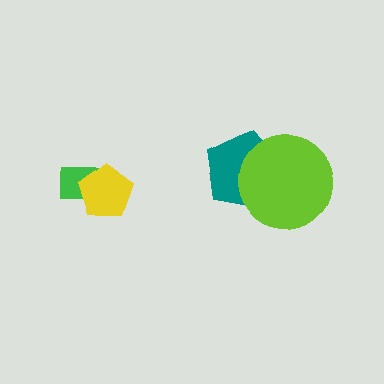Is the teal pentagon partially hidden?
Yes, it is partially covered by another shape.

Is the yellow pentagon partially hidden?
No, no other shape covers it.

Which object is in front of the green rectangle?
The yellow pentagon is in front of the green rectangle.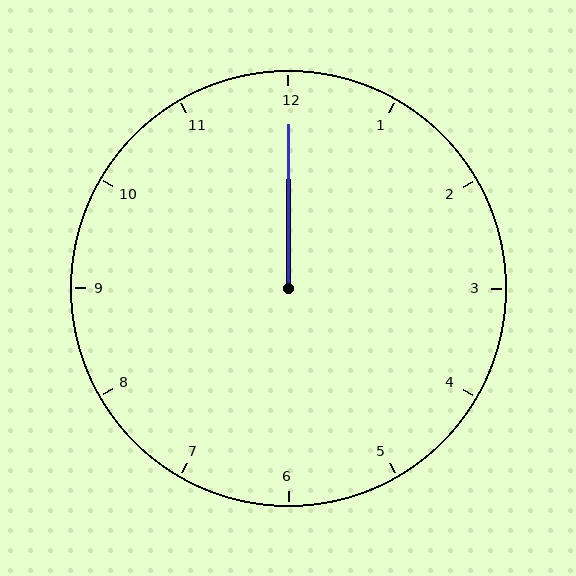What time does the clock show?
12:00.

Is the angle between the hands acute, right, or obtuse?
It is acute.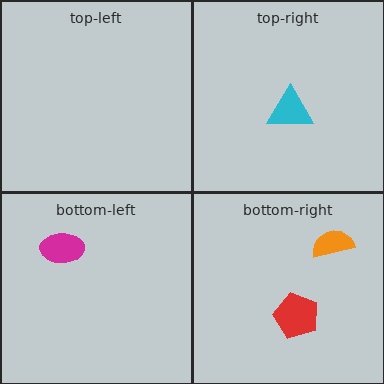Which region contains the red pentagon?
The bottom-right region.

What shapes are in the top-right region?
The cyan triangle.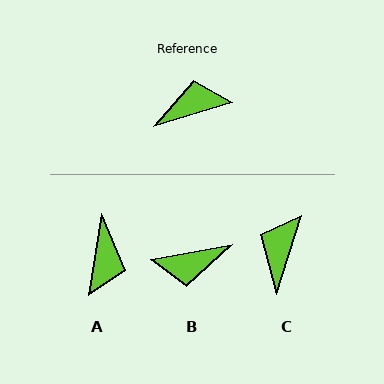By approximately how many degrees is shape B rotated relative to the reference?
Approximately 174 degrees counter-clockwise.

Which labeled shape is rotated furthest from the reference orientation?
B, about 174 degrees away.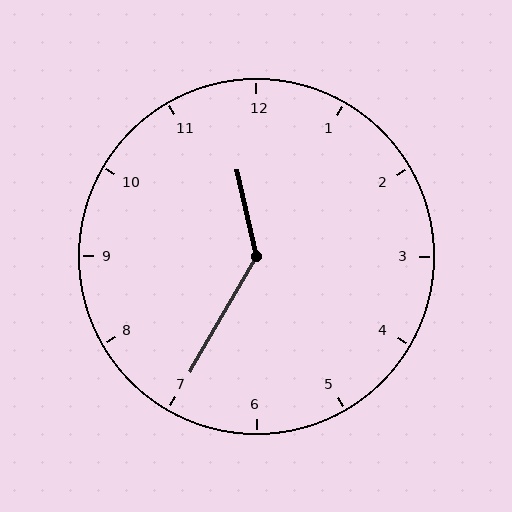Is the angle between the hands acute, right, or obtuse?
It is obtuse.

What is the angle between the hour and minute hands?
Approximately 138 degrees.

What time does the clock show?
11:35.